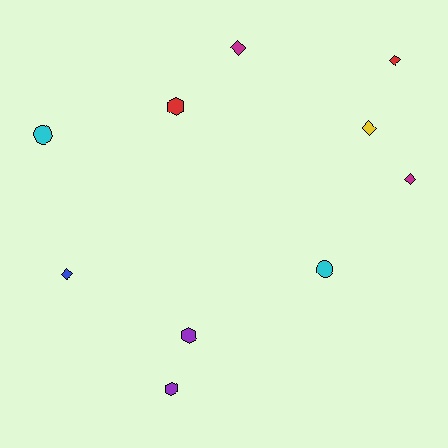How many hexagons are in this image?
There are 3 hexagons.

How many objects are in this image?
There are 10 objects.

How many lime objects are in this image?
There are no lime objects.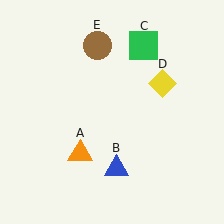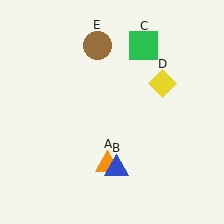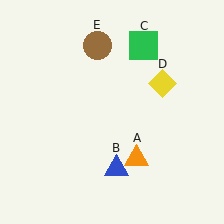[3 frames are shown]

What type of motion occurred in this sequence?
The orange triangle (object A) rotated counterclockwise around the center of the scene.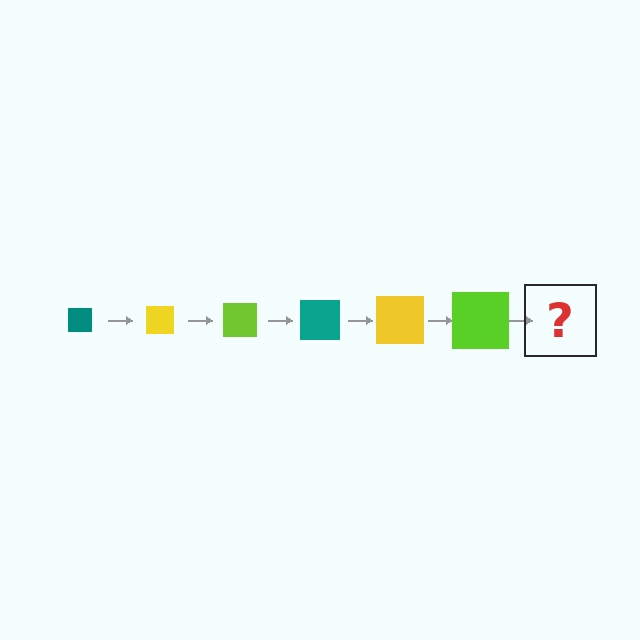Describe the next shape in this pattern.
It should be a teal square, larger than the previous one.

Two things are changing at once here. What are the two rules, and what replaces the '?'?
The two rules are that the square grows larger each step and the color cycles through teal, yellow, and lime. The '?' should be a teal square, larger than the previous one.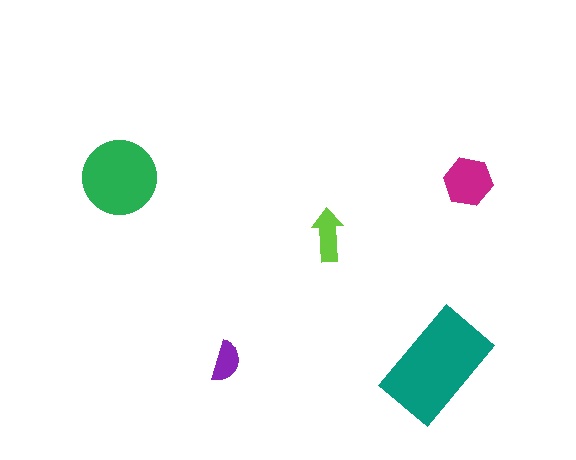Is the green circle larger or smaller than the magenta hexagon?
Larger.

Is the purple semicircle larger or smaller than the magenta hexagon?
Smaller.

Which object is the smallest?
The purple semicircle.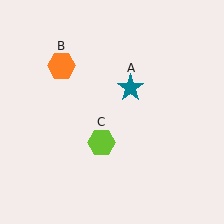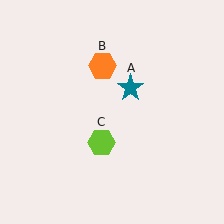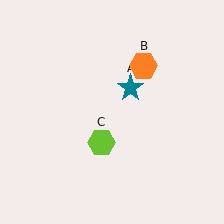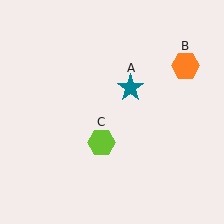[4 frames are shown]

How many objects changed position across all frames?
1 object changed position: orange hexagon (object B).